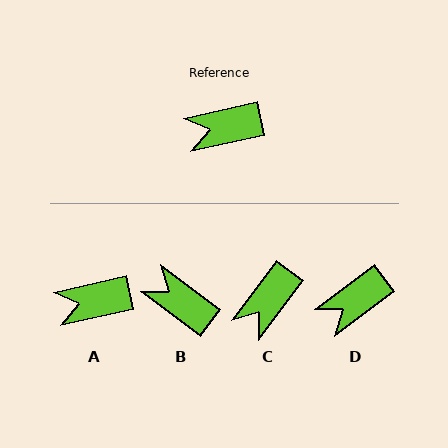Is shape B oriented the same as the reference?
No, it is off by about 49 degrees.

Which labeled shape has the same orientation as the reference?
A.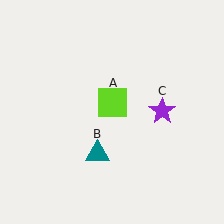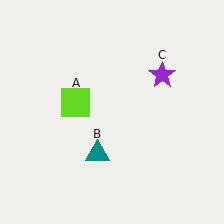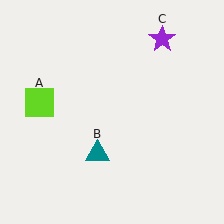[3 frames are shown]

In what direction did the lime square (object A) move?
The lime square (object A) moved left.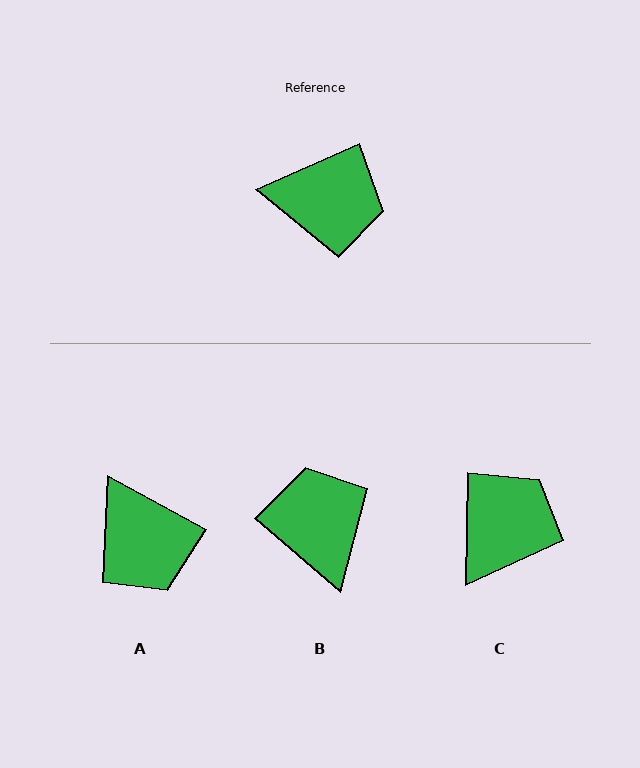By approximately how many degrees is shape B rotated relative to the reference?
Approximately 115 degrees counter-clockwise.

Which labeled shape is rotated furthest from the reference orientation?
B, about 115 degrees away.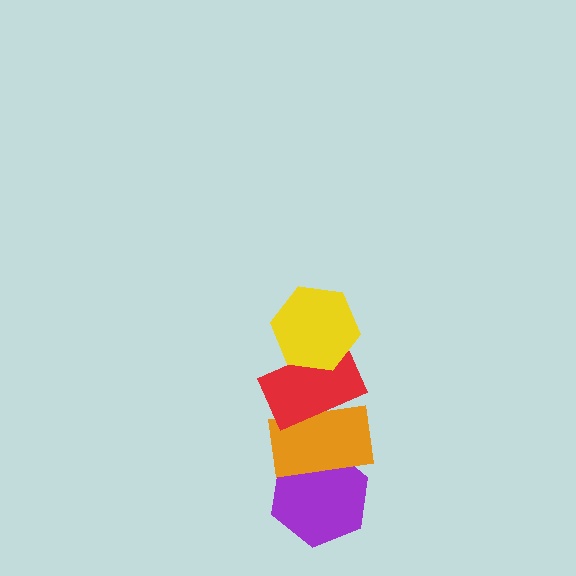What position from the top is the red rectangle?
The red rectangle is 2nd from the top.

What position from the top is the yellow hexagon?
The yellow hexagon is 1st from the top.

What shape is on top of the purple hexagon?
The orange rectangle is on top of the purple hexagon.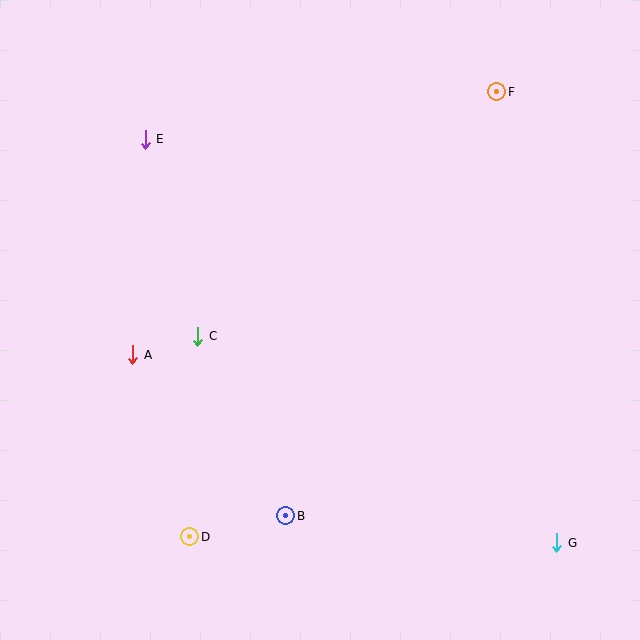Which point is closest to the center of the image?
Point C at (198, 336) is closest to the center.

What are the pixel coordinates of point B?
Point B is at (286, 516).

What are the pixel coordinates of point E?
Point E is at (145, 139).